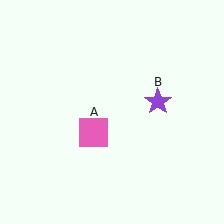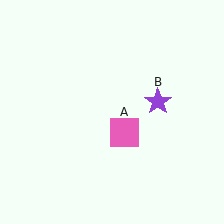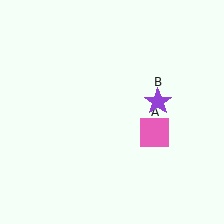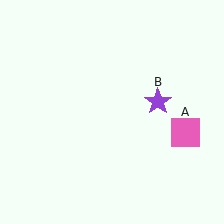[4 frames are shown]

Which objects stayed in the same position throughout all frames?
Purple star (object B) remained stationary.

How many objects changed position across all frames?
1 object changed position: pink square (object A).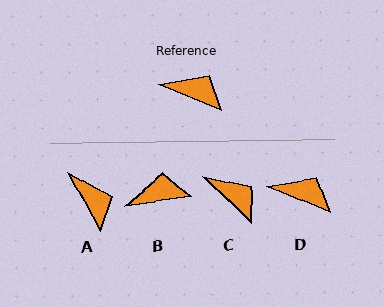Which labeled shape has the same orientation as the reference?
D.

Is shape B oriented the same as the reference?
No, it is off by about 30 degrees.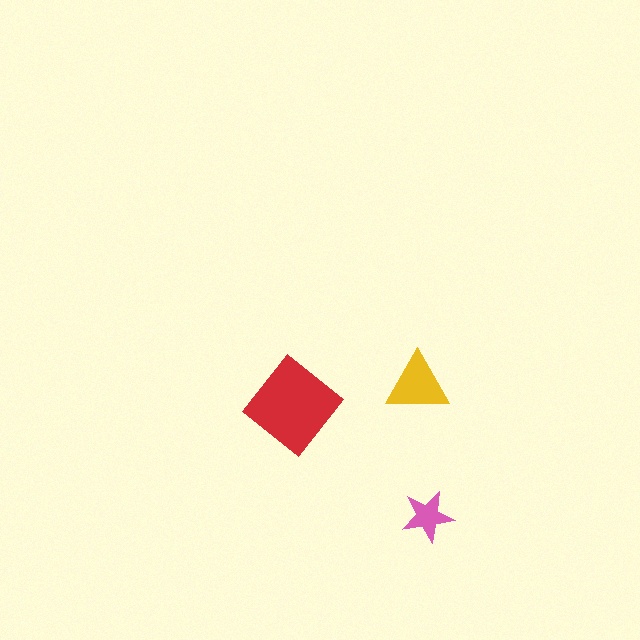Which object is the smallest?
The pink star.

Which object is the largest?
The red diamond.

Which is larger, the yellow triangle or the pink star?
The yellow triangle.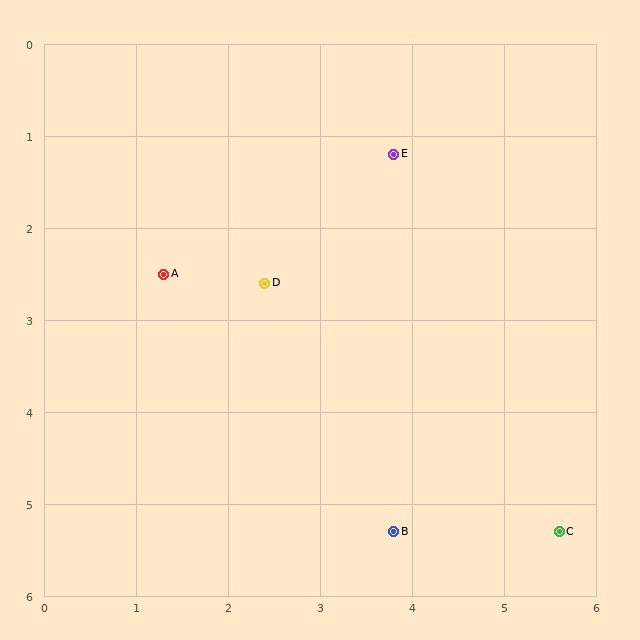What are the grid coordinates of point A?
Point A is at approximately (1.3, 2.5).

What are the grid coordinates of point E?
Point E is at approximately (3.8, 1.2).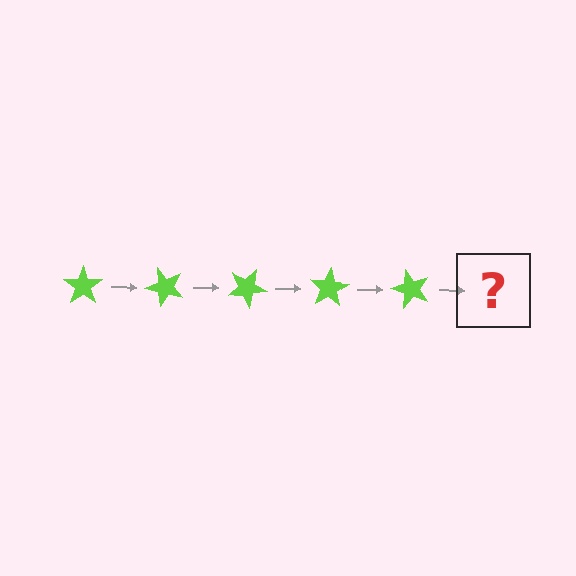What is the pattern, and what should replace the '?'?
The pattern is that the star rotates 50 degrees each step. The '?' should be a lime star rotated 250 degrees.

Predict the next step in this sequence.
The next step is a lime star rotated 250 degrees.